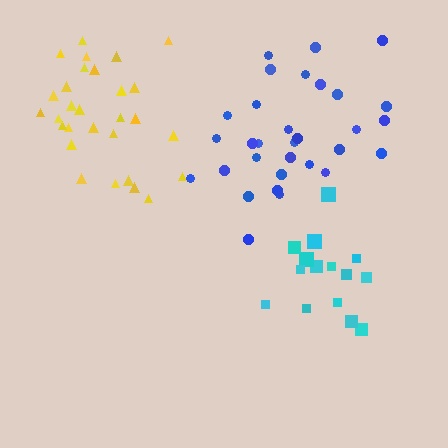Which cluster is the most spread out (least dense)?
Blue.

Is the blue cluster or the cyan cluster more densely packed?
Cyan.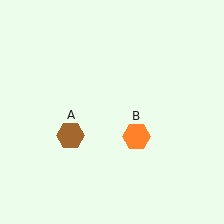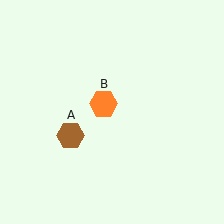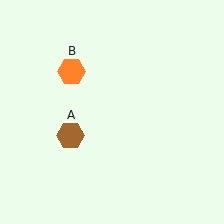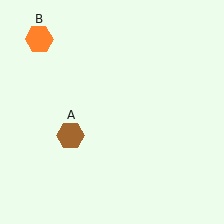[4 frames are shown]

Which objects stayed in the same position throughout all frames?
Brown hexagon (object A) remained stationary.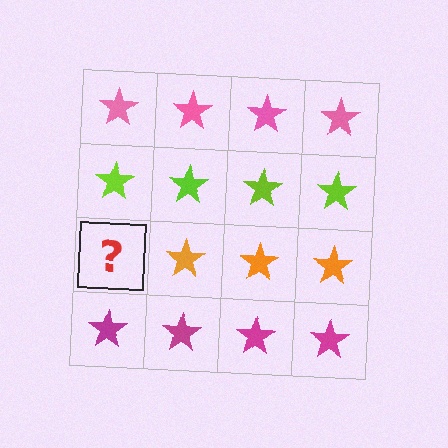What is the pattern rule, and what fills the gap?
The rule is that each row has a consistent color. The gap should be filled with an orange star.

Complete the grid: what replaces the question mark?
The question mark should be replaced with an orange star.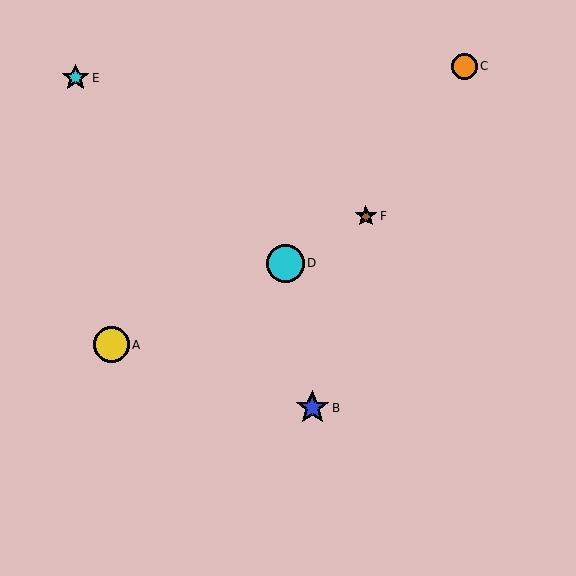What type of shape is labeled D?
Shape D is a cyan circle.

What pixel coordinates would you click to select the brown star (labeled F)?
Click at (366, 216) to select the brown star F.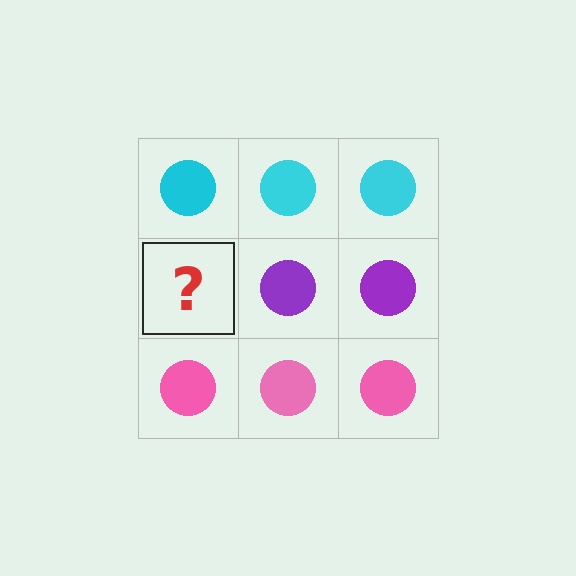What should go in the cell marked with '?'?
The missing cell should contain a purple circle.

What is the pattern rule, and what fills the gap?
The rule is that each row has a consistent color. The gap should be filled with a purple circle.